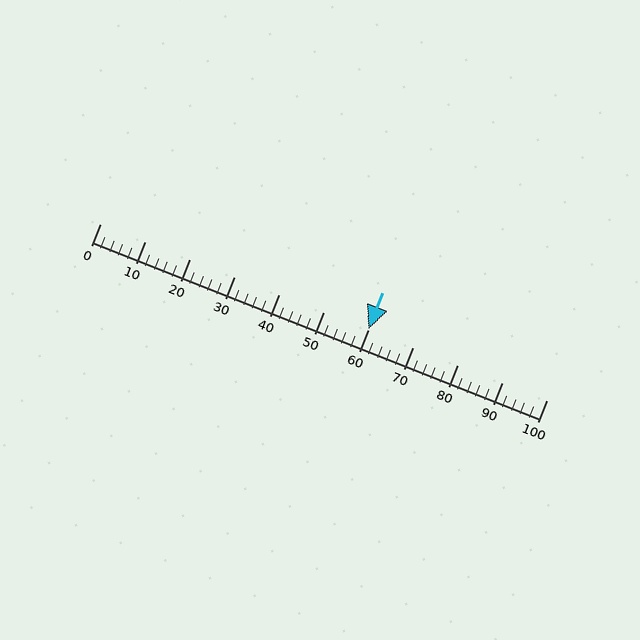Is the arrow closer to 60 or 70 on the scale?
The arrow is closer to 60.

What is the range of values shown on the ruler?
The ruler shows values from 0 to 100.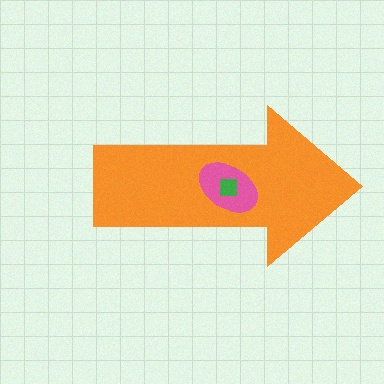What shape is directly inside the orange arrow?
The pink ellipse.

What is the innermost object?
The green square.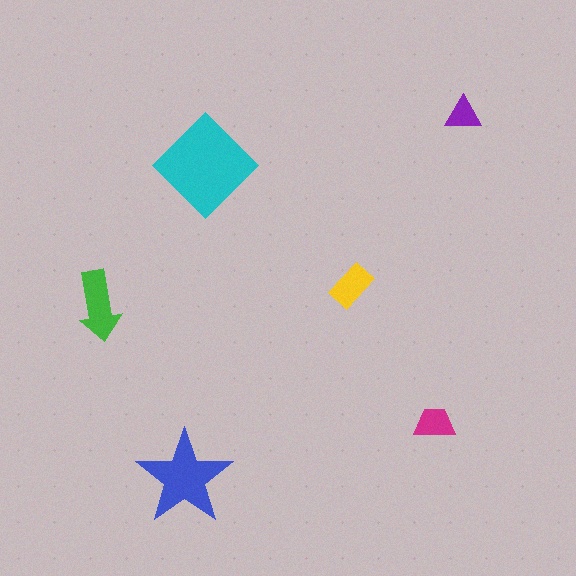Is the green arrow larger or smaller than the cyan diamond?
Smaller.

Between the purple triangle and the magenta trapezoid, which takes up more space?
The magenta trapezoid.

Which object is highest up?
The purple triangle is topmost.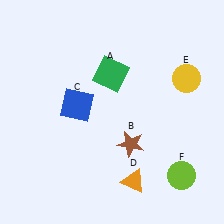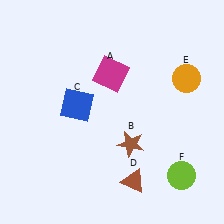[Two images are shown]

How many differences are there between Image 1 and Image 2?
There are 3 differences between the two images.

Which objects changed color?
A changed from green to magenta. D changed from orange to brown. E changed from yellow to orange.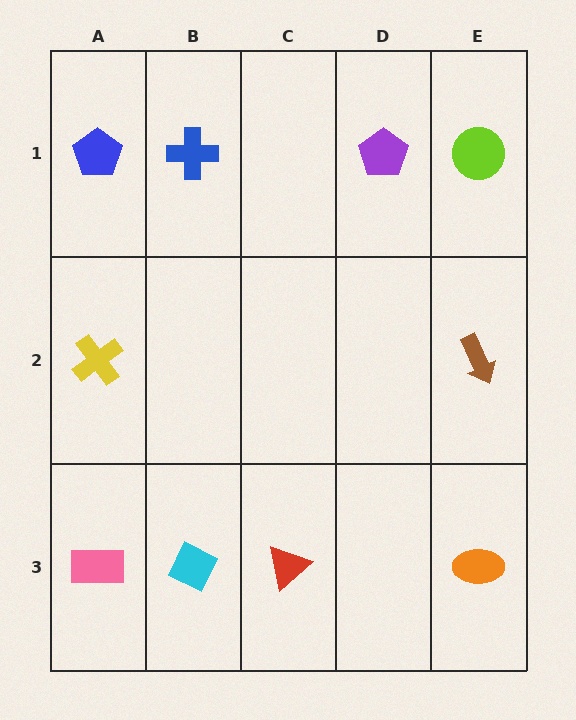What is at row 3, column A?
A pink rectangle.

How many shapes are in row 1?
4 shapes.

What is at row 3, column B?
A cyan diamond.